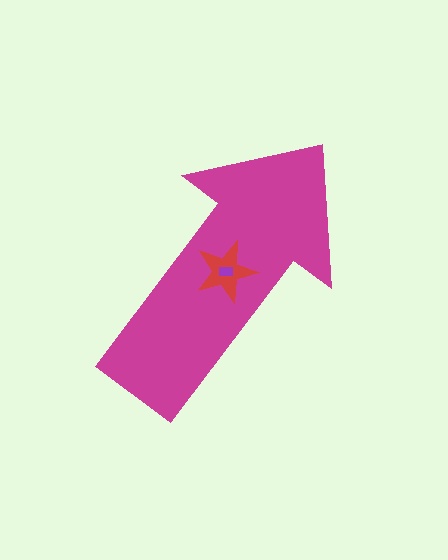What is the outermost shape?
The magenta arrow.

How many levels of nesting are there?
3.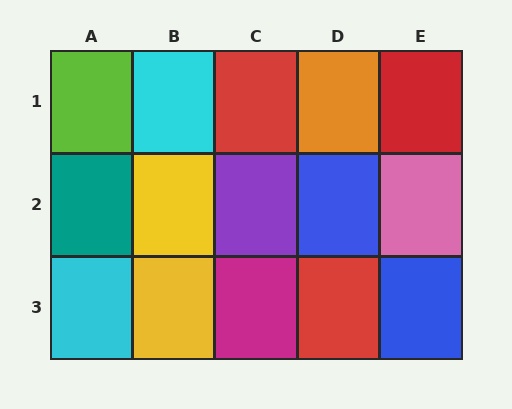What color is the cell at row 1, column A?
Lime.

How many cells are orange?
1 cell is orange.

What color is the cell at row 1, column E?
Red.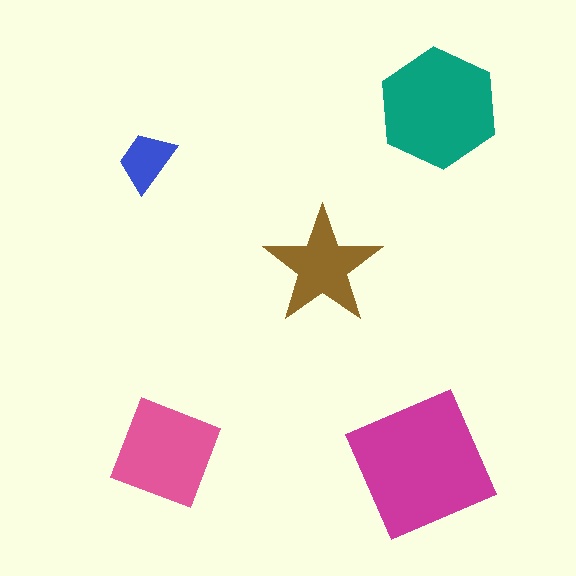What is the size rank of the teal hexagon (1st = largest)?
2nd.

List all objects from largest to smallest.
The magenta square, the teal hexagon, the pink diamond, the brown star, the blue trapezoid.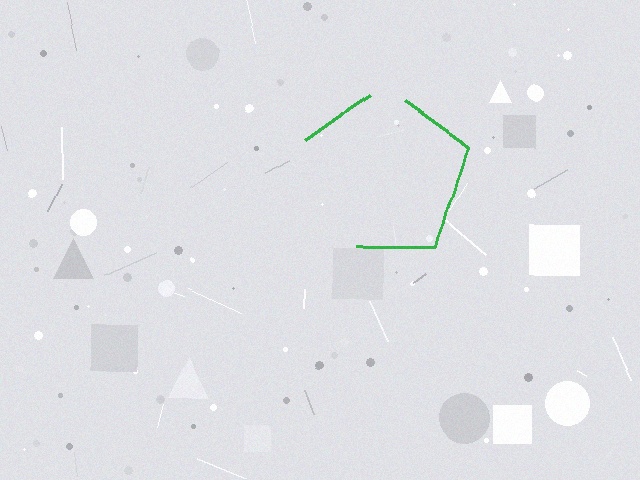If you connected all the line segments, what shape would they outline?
They would outline a pentagon.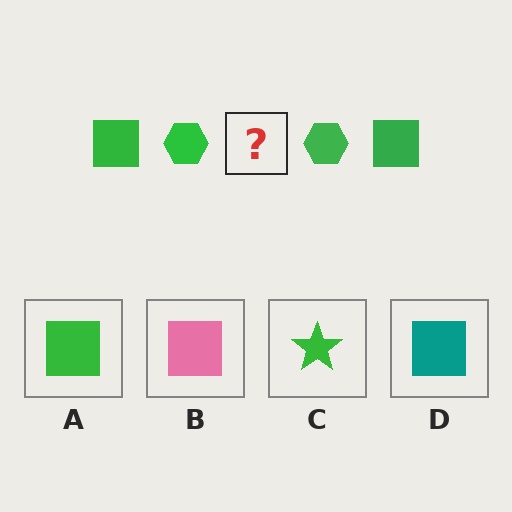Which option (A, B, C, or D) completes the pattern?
A.